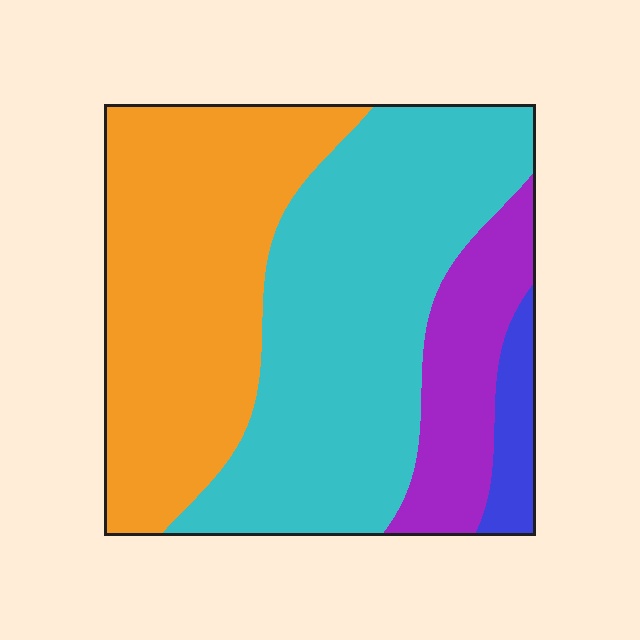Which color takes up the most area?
Cyan, at roughly 45%.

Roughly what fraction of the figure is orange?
Orange covers 37% of the figure.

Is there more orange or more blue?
Orange.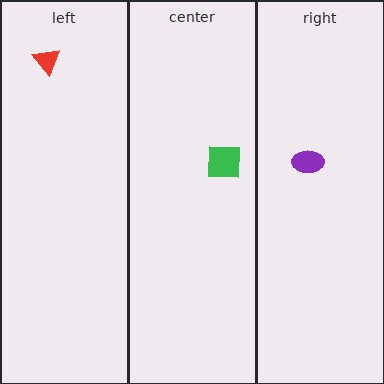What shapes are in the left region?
The red triangle.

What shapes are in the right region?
The purple ellipse.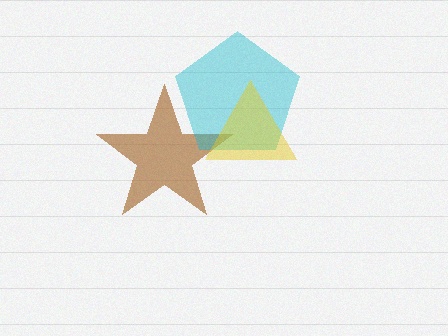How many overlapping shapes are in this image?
There are 3 overlapping shapes in the image.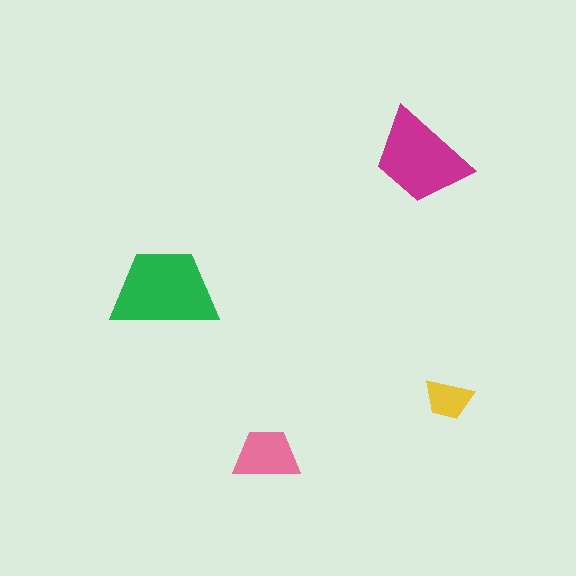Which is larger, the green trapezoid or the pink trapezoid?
The green one.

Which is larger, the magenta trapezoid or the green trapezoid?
The green one.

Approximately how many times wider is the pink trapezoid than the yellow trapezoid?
About 1.5 times wider.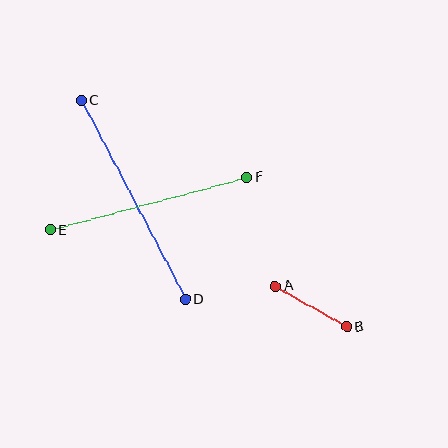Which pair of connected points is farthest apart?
Points C and D are farthest apart.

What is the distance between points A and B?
The distance is approximately 82 pixels.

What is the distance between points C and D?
The distance is approximately 224 pixels.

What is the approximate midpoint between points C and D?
The midpoint is at approximately (133, 200) pixels.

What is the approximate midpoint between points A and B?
The midpoint is at approximately (311, 307) pixels.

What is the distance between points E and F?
The distance is approximately 203 pixels.